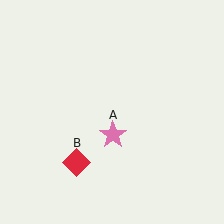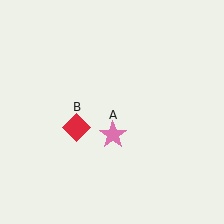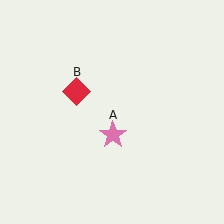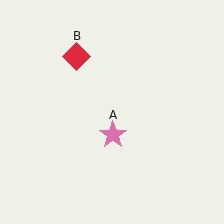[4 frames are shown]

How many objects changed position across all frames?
1 object changed position: red diamond (object B).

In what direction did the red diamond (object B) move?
The red diamond (object B) moved up.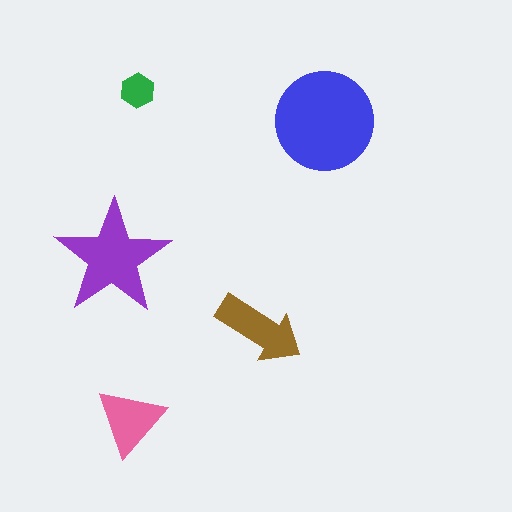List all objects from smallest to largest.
The green hexagon, the pink triangle, the brown arrow, the purple star, the blue circle.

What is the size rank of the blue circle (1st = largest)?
1st.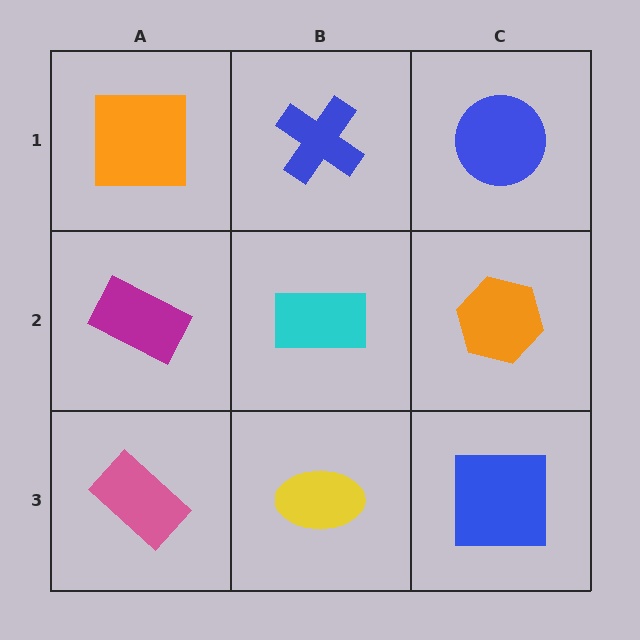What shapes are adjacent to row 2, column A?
An orange square (row 1, column A), a pink rectangle (row 3, column A), a cyan rectangle (row 2, column B).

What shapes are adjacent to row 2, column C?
A blue circle (row 1, column C), a blue square (row 3, column C), a cyan rectangle (row 2, column B).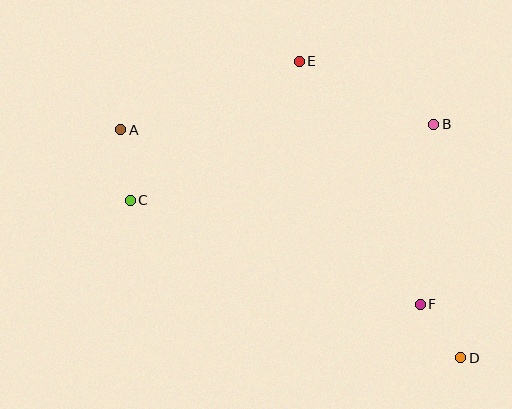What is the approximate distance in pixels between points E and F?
The distance between E and F is approximately 271 pixels.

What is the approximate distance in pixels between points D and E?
The distance between D and E is approximately 337 pixels.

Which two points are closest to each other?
Points D and F are closest to each other.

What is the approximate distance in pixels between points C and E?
The distance between C and E is approximately 219 pixels.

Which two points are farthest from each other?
Points A and D are farthest from each other.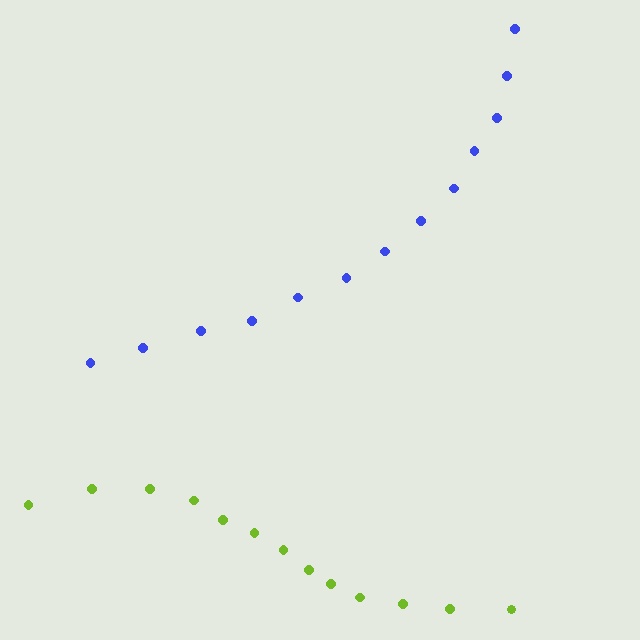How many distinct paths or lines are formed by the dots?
There are 2 distinct paths.